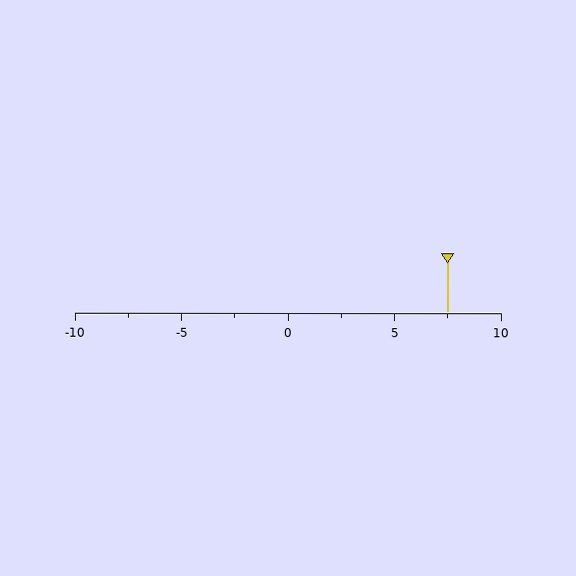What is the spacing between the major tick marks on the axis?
The major ticks are spaced 5 apart.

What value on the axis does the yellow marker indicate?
The marker indicates approximately 7.5.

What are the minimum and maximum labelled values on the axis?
The axis runs from -10 to 10.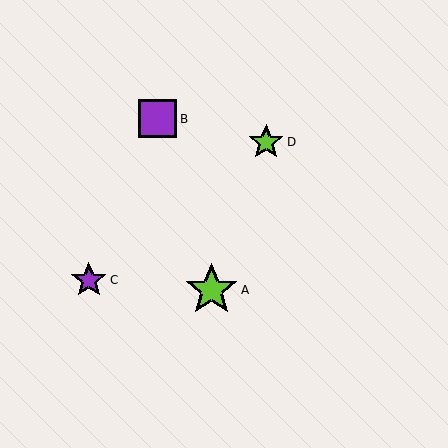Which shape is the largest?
The lime star (labeled A) is the largest.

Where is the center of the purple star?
The center of the purple star is at (89, 280).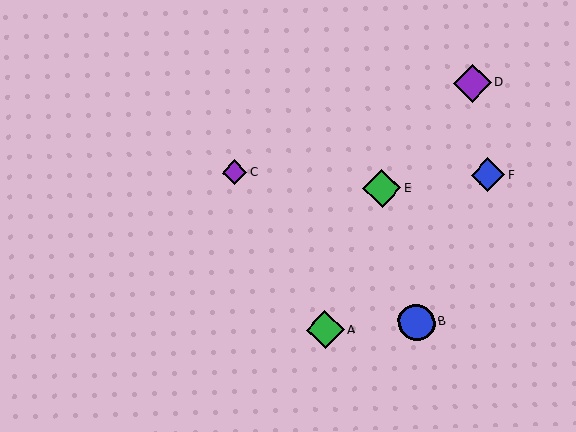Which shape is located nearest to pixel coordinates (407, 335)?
The blue circle (labeled B) at (417, 322) is nearest to that location.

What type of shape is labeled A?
Shape A is a green diamond.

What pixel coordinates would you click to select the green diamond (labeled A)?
Click at (325, 330) to select the green diamond A.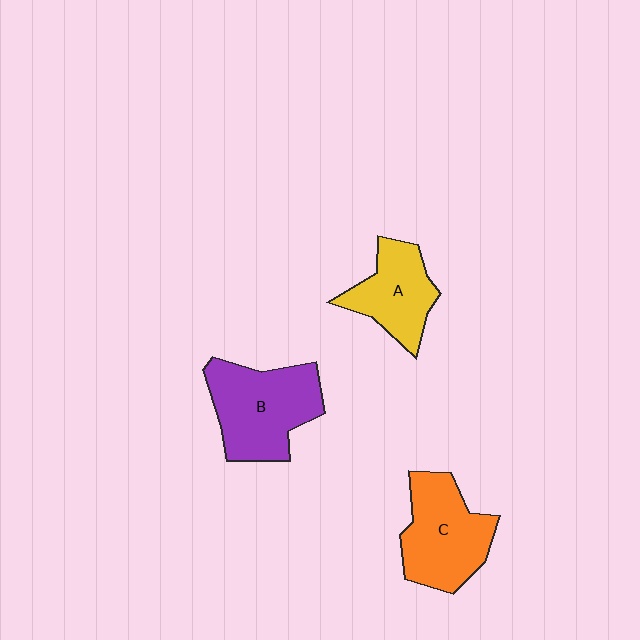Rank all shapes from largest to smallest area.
From largest to smallest: B (purple), C (orange), A (yellow).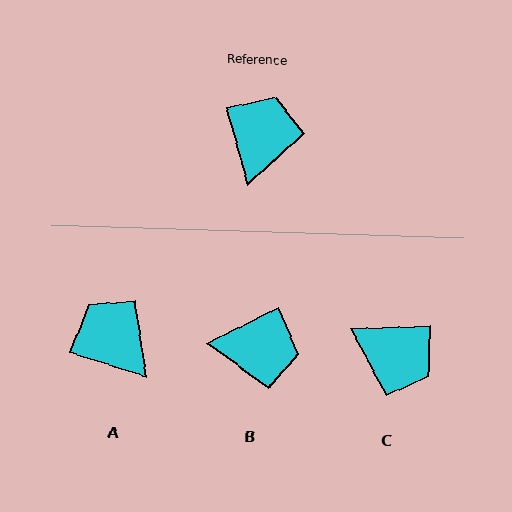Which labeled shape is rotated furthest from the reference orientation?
C, about 104 degrees away.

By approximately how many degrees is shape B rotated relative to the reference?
Approximately 79 degrees clockwise.